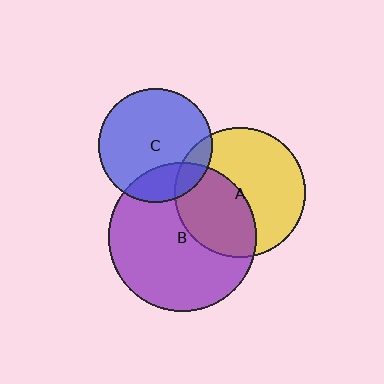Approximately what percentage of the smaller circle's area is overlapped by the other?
Approximately 40%.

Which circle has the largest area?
Circle B (purple).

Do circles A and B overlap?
Yes.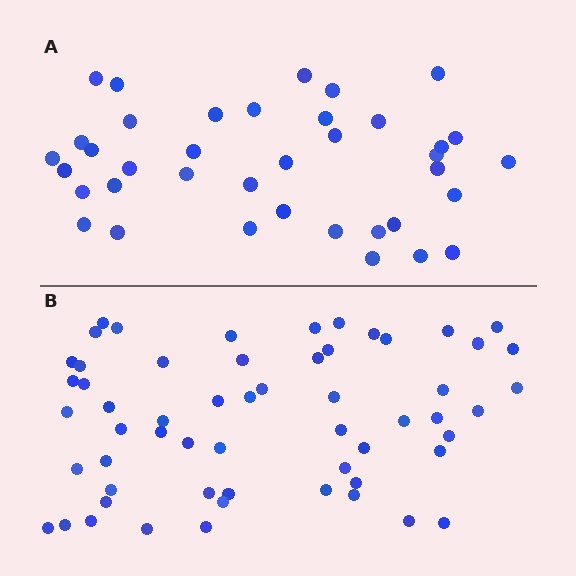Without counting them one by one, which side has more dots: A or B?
Region B (the bottom region) has more dots.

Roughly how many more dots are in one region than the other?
Region B has approximately 20 more dots than region A.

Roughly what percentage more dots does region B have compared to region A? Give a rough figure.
About 55% more.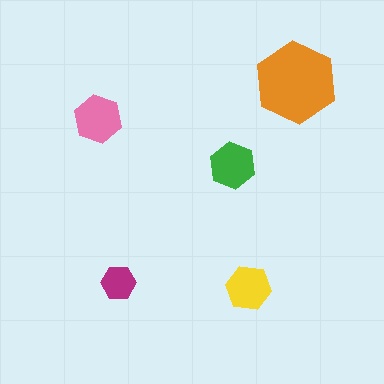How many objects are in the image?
There are 5 objects in the image.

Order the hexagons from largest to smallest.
the orange one, the pink one, the green one, the yellow one, the magenta one.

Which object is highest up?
The orange hexagon is topmost.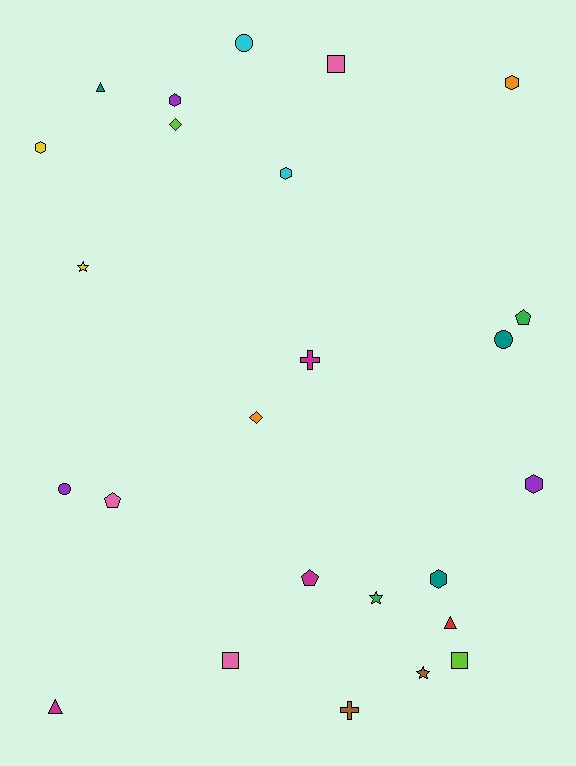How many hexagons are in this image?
There are 6 hexagons.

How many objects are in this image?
There are 25 objects.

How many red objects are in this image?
There is 1 red object.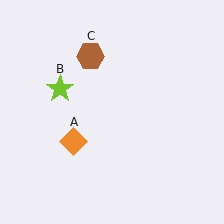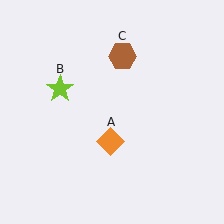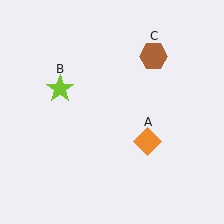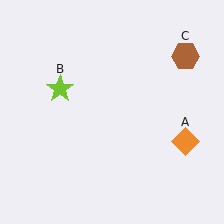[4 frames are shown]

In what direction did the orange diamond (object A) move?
The orange diamond (object A) moved right.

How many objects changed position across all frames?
2 objects changed position: orange diamond (object A), brown hexagon (object C).